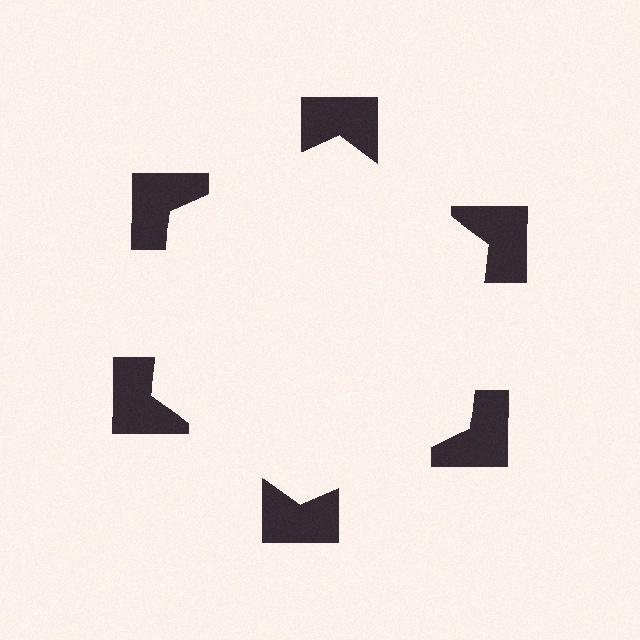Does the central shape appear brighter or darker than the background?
It typically appears slightly brighter than the background, even though no actual brightness change is drawn.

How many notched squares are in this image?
There are 6 — one at each vertex of the illusory hexagon.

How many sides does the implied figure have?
6 sides.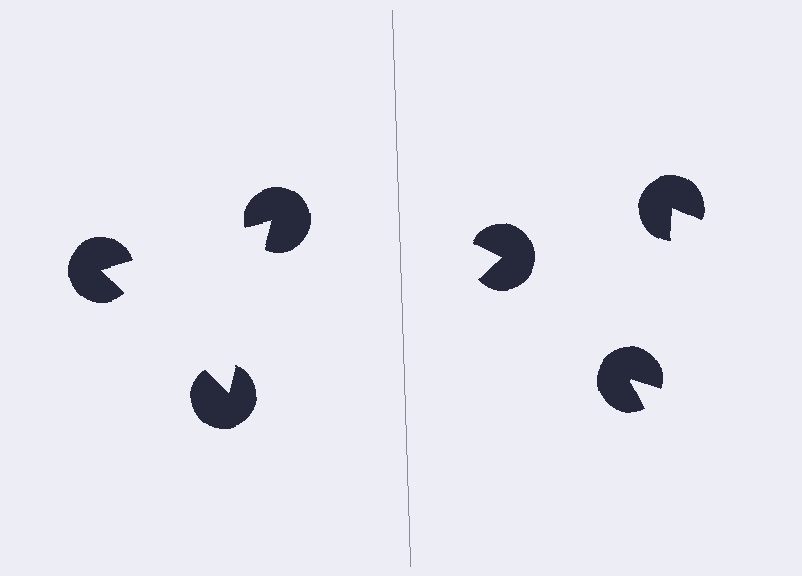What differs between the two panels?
The pac-man discs are positioned identically on both sides; only the wedge orientations differ. On the left they align to a triangle; on the right they are misaligned.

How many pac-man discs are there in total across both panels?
6 — 3 on each side.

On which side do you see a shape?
An illusory triangle appears on the left side. On the right side the wedge cuts are rotated, so no coherent shape forms.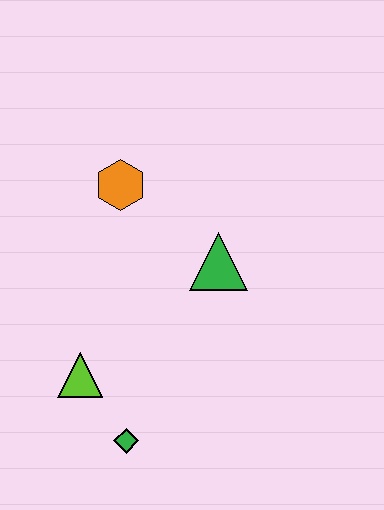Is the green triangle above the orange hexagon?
No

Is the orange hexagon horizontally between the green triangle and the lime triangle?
Yes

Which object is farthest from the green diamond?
The orange hexagon is farthest from the green diamond.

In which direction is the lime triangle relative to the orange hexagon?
The lime triangle is below the orange hexagon.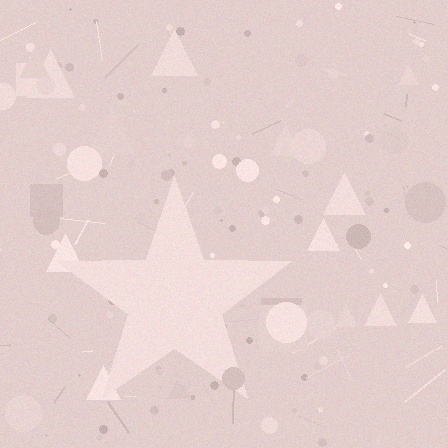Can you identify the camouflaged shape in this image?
The camouflaged shape is a star.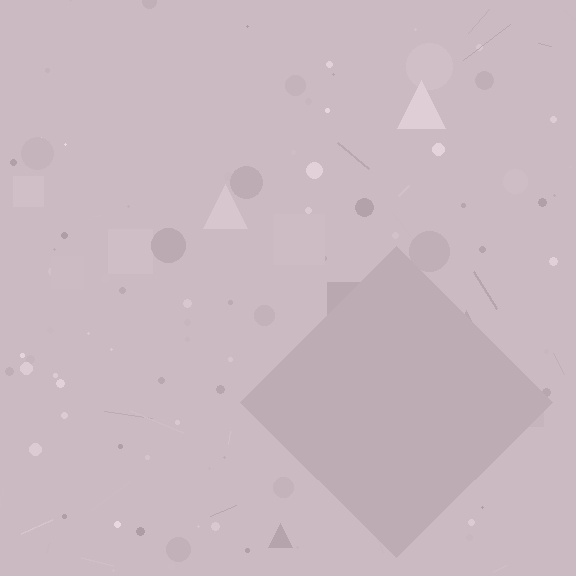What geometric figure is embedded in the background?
A diamond is embedded in the background.